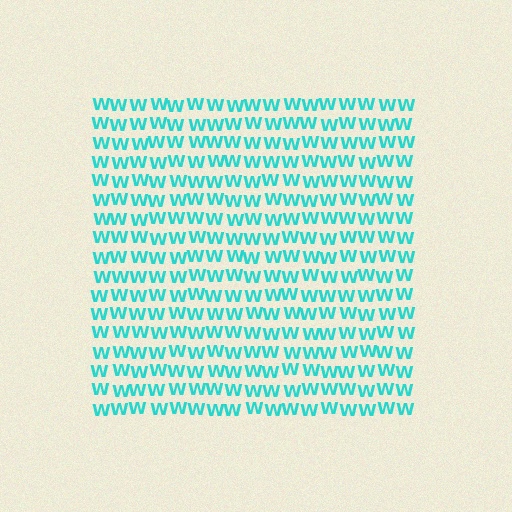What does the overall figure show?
The overall figure shows a square.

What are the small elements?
The small elements are letter W's.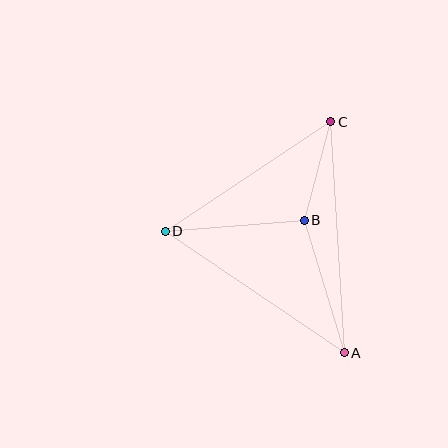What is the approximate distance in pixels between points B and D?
The distance between B and D is approximately 140 pixels.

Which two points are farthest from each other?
Points A and C are farthest from each other.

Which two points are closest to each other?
Points B and C are closest to each other.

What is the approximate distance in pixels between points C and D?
The distance between C and D is approximately 198 pixels.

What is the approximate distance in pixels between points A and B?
The distance between A and B is approximately 138 pixels.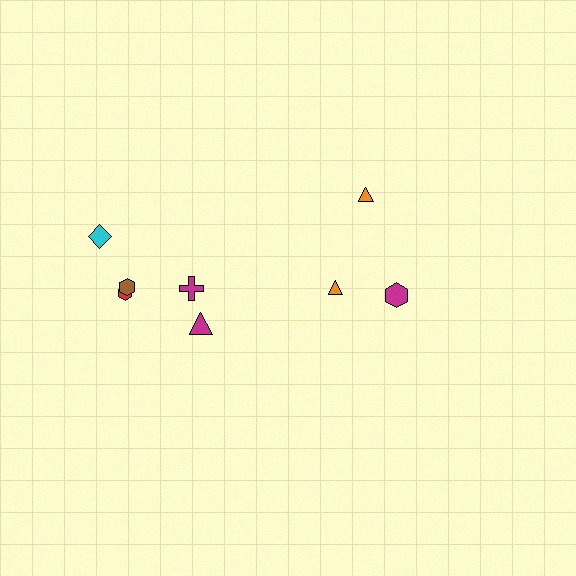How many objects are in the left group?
There are 5 objects.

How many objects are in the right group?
There are 3 objects.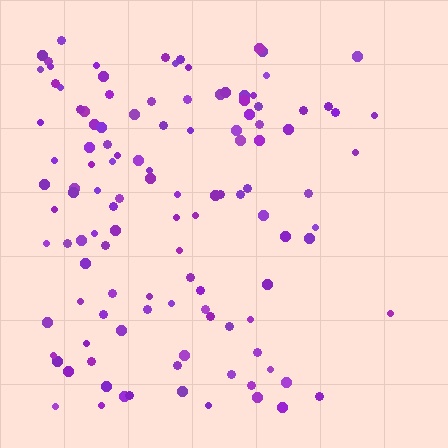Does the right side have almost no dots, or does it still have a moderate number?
Still a moderate number, just noticeably fewer than the left.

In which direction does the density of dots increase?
From right to left, with the left side densest.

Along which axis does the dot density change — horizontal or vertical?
Horizontal.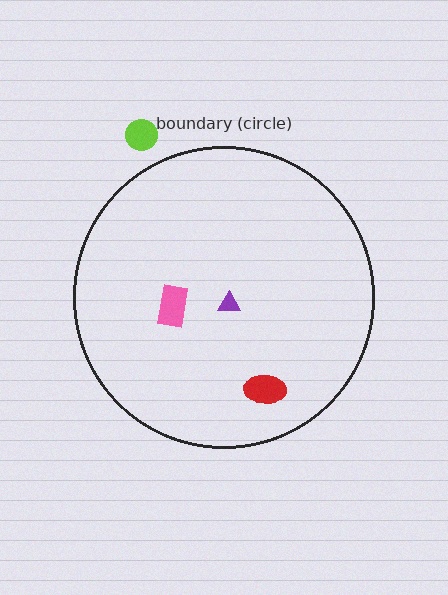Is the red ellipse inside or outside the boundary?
Inside.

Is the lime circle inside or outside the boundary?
Outside.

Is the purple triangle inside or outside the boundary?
Inside.